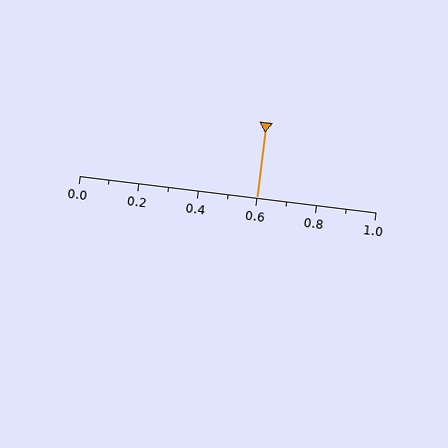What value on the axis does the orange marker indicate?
The marker indicates approximately 0.6.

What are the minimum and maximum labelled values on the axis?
The axis runs from 0.0 to 1.0.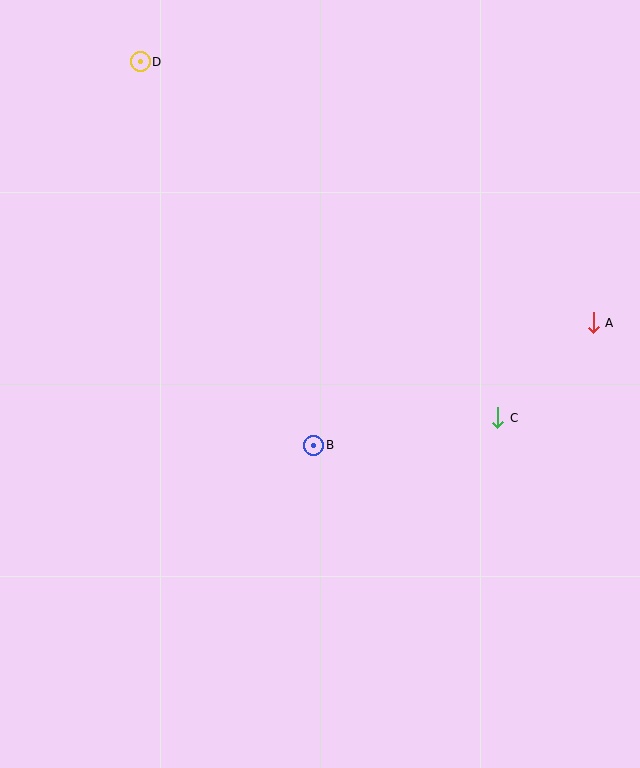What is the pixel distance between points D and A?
The distance between D and A is 523 pixels.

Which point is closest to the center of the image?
Point B at (314, 445) is closest to the center.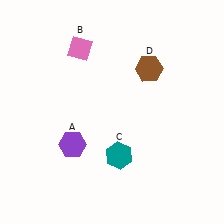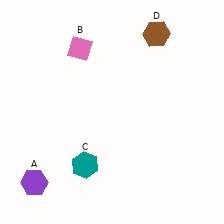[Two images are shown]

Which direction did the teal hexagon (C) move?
The teal hexagon (C) moved left.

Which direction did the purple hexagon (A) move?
The purple hexagon (A) moved left.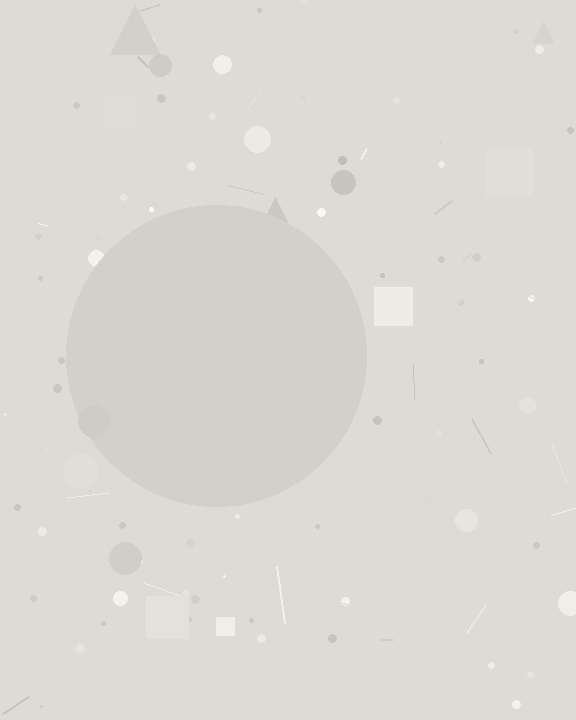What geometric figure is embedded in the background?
A circle is embedded in the background.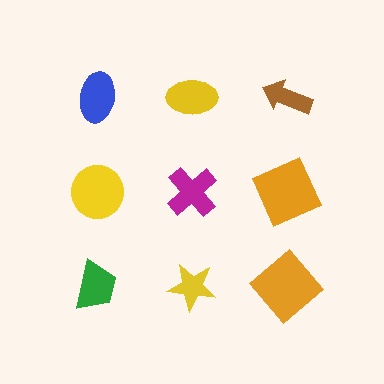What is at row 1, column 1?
A blue ellipse.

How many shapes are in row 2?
3 shapes.